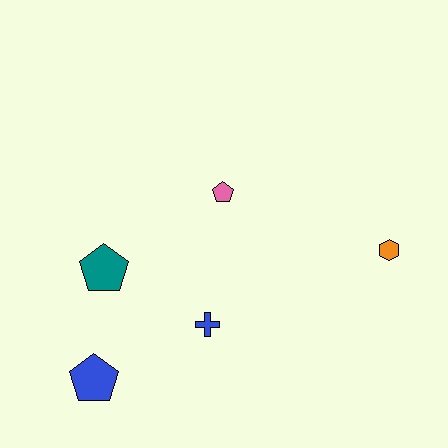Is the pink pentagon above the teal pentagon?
Yes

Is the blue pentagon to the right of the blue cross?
No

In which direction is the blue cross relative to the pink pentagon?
The blue cross is below the pink pentagon.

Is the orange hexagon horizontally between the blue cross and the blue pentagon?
No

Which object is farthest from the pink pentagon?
The blue pentagon is farthest from the pink pentagon.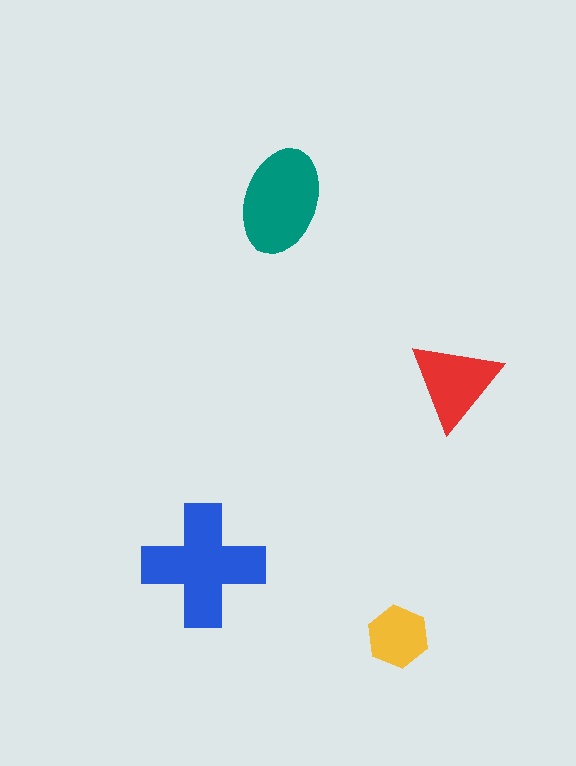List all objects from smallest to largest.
The yellow hexagon, the red triangle, the teal ellipse, the blue cross.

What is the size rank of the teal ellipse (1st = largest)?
2nd.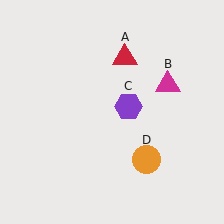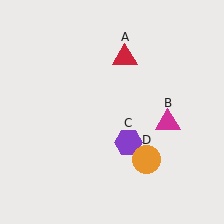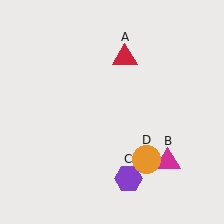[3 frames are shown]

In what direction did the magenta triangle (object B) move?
The magenta triangle (object B) moved down.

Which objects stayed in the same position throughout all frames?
Red triangle (object A) and orange circle (object D) remained stationary.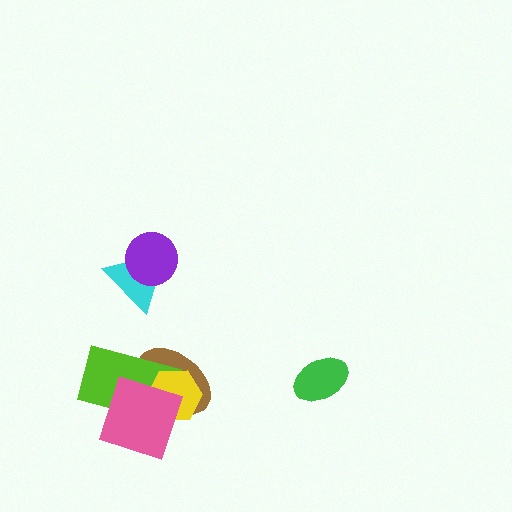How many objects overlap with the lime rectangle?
3 objects overlap with the lime rectangle.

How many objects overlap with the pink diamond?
3 objects overlap with the pink diamond.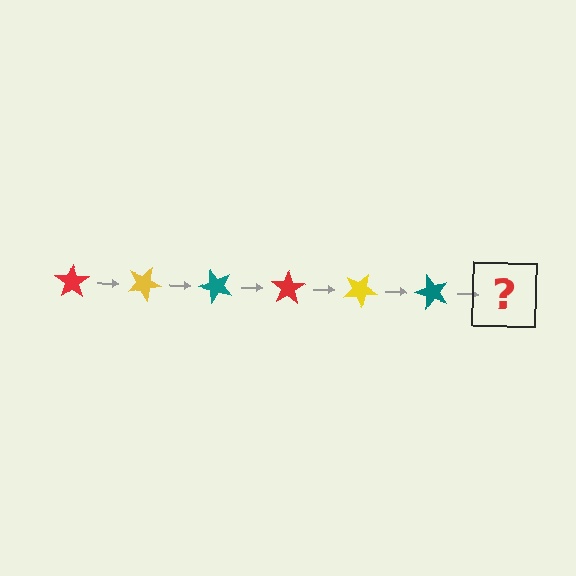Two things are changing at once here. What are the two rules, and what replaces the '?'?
The two rules are that it rotates 25 degrees each step and the color cycles through red, yellow, and teal. The '?' should be a red star, rotated 150 degrees from the start.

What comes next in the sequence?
The next element should be a red star, rotated 150 degrees from the start.